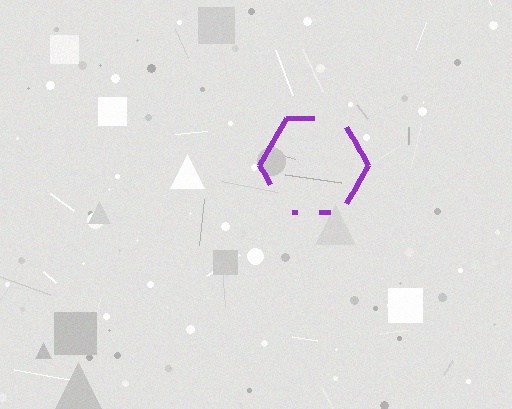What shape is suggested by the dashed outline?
The dashed outline suggests a hexagon.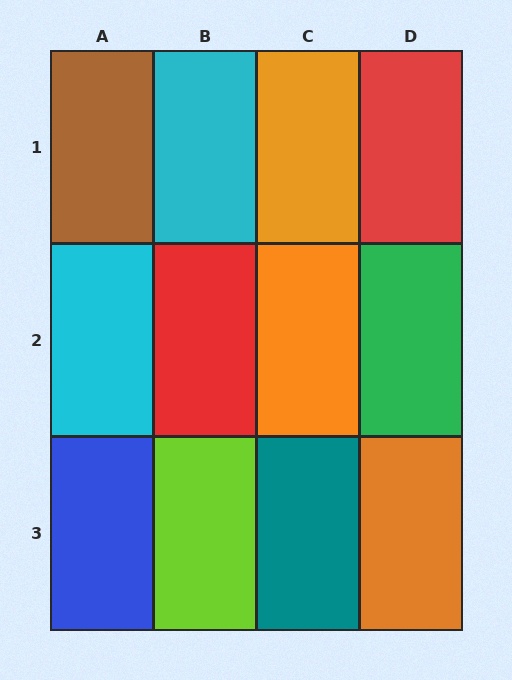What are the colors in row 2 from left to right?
Cyan, red, orange, green.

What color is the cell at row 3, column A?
Blue.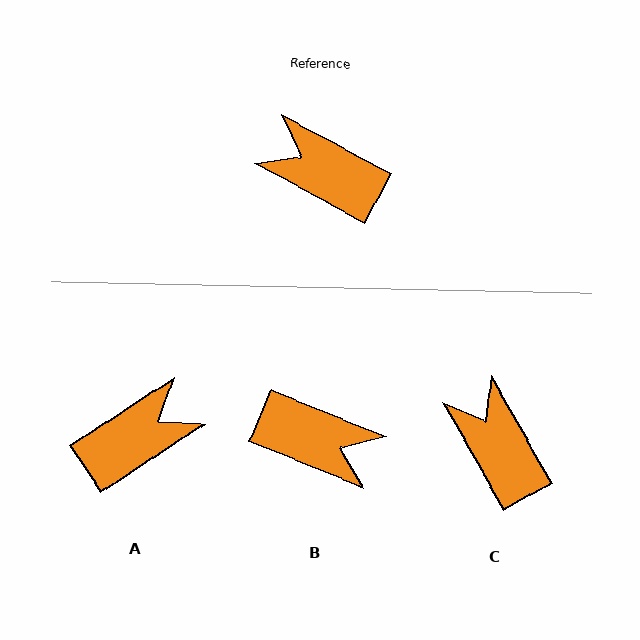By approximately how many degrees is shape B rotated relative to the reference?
Approximately 174 degrees clockwise.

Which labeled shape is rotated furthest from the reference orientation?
B, about 174 degrees away.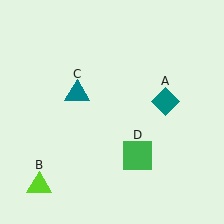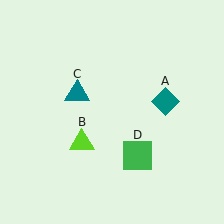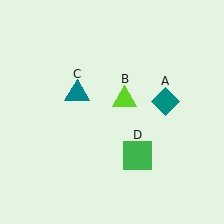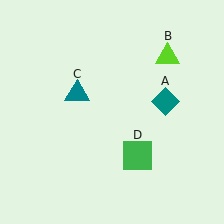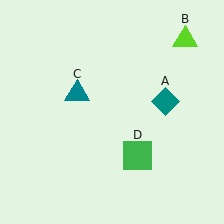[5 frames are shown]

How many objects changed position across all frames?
1 object changed position: lime triangle (object B).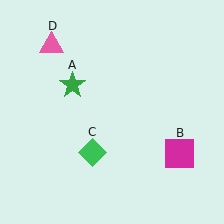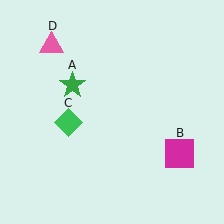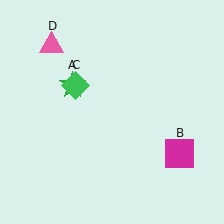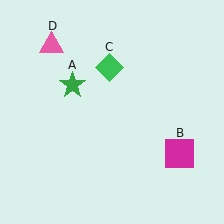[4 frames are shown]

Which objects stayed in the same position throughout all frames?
Green star (object A) and magenta square (object B) and pink triangle (object D) remained stationary.